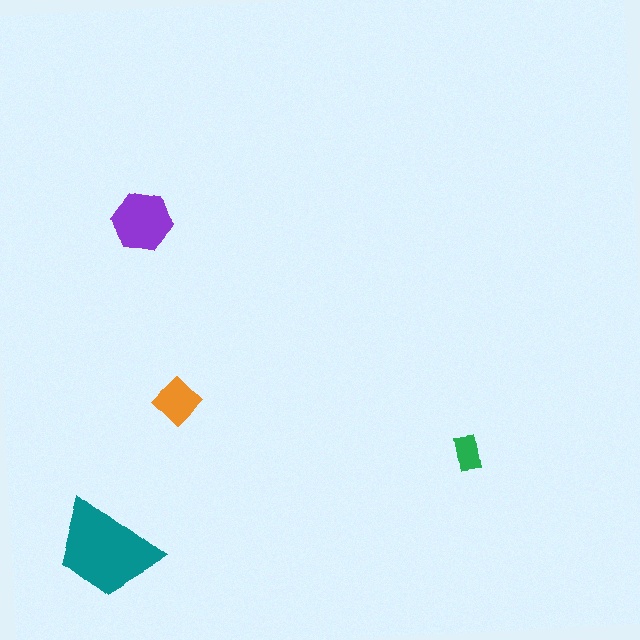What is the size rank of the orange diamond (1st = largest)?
3rd.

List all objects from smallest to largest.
The green rectangle, the orange diamond, the purple hexagon, the teal trapezoid.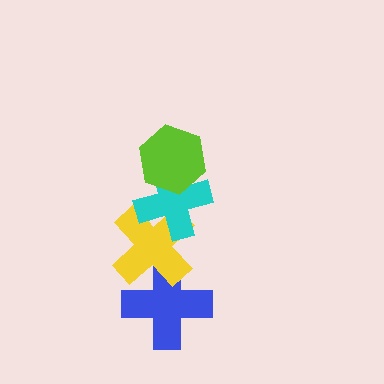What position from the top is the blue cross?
The blue cross is 4th from the top.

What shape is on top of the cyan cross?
The lime hexagon is on top of the cyan cross.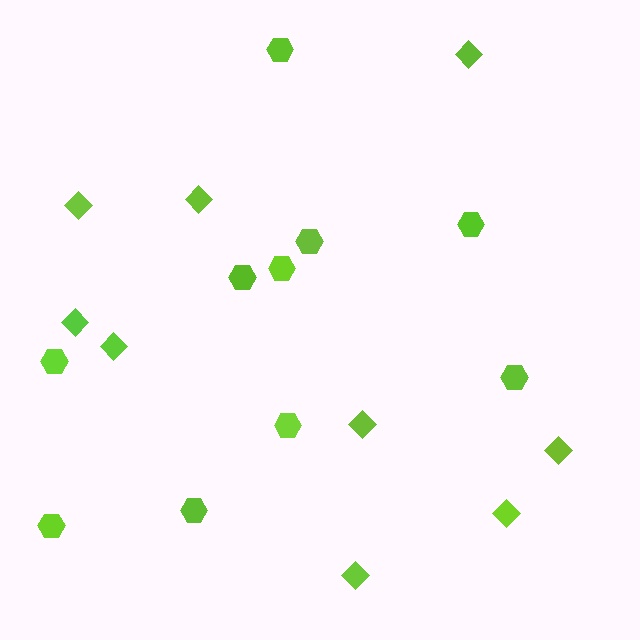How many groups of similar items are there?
There are 2 groups: one group of hexagons (10) and one group of diamonds (9).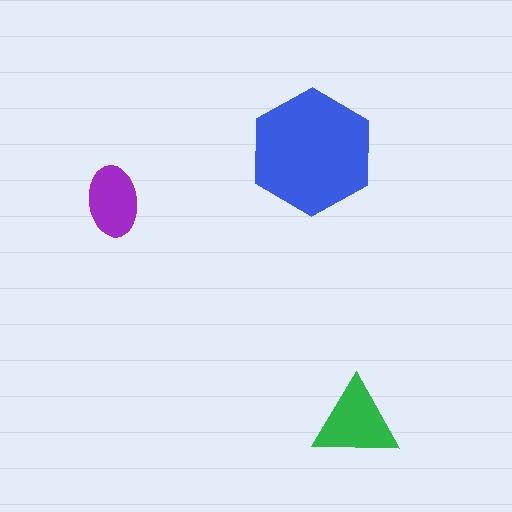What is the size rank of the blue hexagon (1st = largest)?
1st.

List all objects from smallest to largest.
The purple ellipse, the green triangle, the blue hexagon.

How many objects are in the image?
There are 3 objects in the image.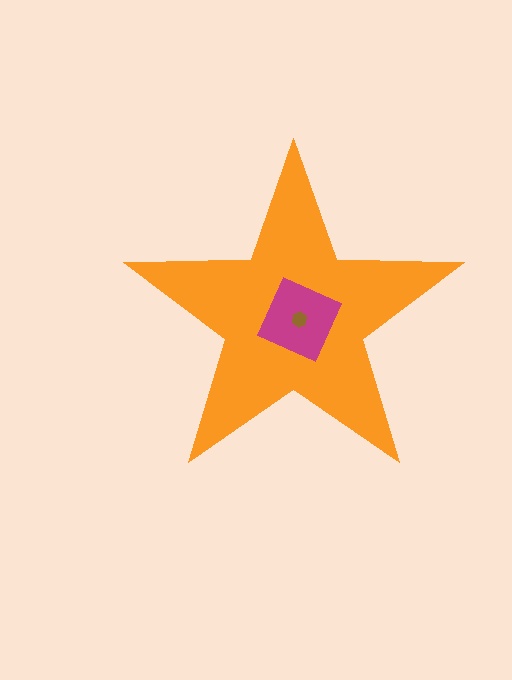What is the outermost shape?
The orange star.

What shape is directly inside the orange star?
The magenta square.